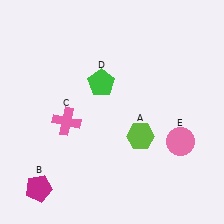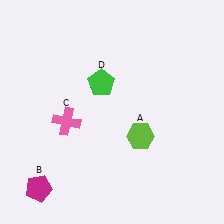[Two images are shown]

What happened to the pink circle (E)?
The pink circle (E) was removed in Image 2. It was in the bottom-right area of Image 1.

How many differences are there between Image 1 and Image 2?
There is 1 difference between the two images.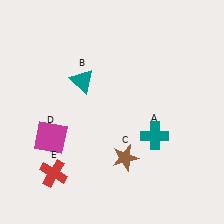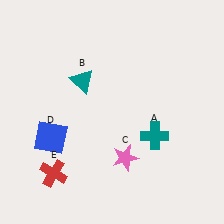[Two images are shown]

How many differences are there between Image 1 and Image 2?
There are 2 differences between the two images.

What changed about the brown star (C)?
In Image 1, C is brown. In Image 2, it changed to pink.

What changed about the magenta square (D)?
In Image 1, D is magenta. In Image 2, it changed to blue.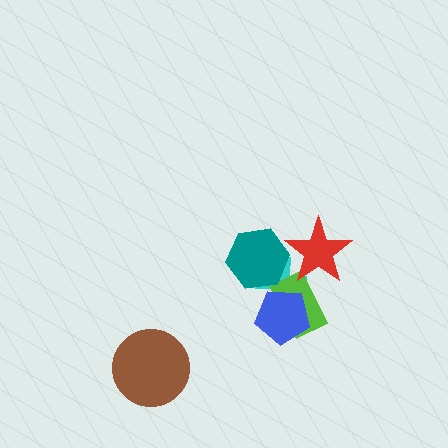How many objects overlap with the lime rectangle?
3 objects overlap with the lime rectangle.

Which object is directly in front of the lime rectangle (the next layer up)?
The blue pentagon is directly in front of the lime rectangle.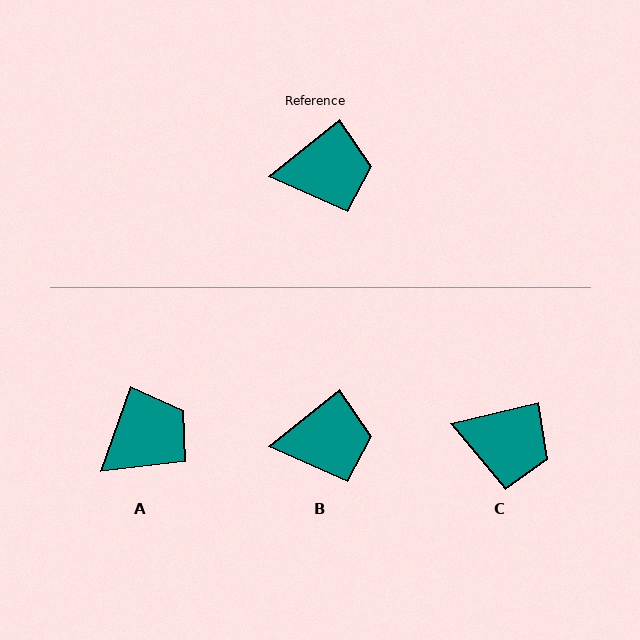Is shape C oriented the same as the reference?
No, it is off by about 26 degrees.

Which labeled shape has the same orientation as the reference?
B.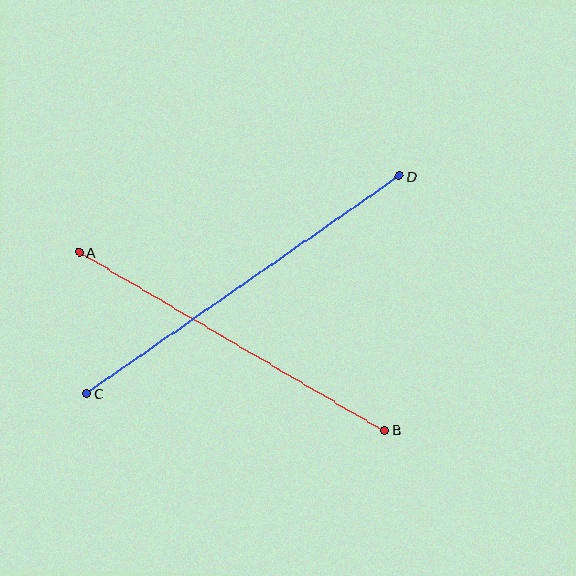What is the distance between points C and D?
The distance is approximately 381 pixels.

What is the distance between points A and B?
The distance is approximately 353 pixels.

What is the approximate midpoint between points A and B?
The midpoint is at approximately (232, 341) pixels.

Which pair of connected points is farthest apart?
Points C and D are farthest apart.